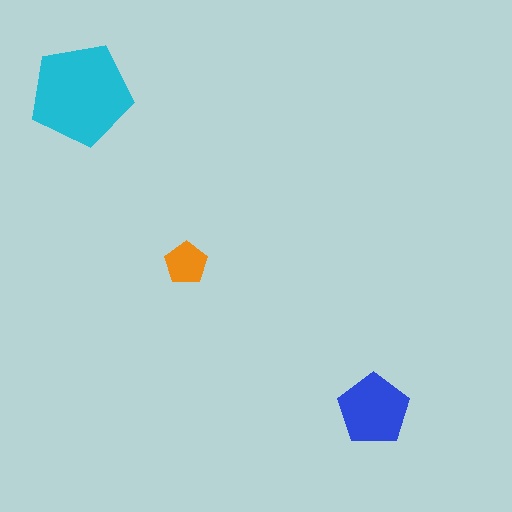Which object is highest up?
The cyan pentagon is topmost.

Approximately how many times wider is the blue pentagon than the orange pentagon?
About 1.5 times wider.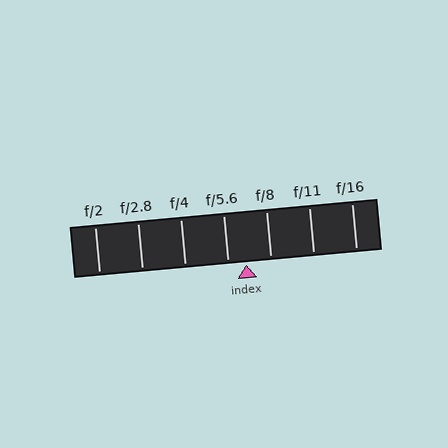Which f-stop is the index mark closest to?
The index mark is closest to f/5.6.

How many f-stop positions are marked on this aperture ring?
There are 7 f-stop positions marked.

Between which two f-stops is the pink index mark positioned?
The index mark is between f/5.6 and f/8.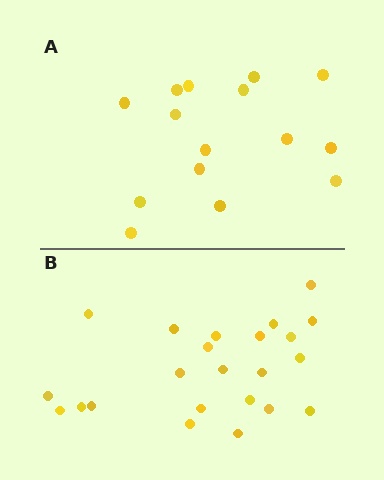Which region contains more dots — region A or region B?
Region B (the bottom region) has more dots.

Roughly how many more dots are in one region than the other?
Region B has roughly 8 or so more dots than region A.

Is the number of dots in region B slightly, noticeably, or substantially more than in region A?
Region B has substantially more. The ratio is roughly 1.5 to 1.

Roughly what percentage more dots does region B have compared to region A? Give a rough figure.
About 55% more.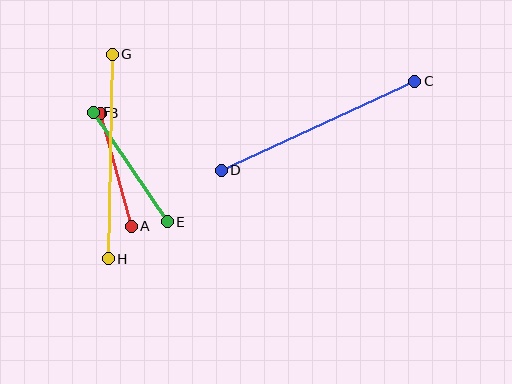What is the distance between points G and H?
The distance is approximately 205 pixels.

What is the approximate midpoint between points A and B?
The midpoint is at approximately (116, 170) pixels.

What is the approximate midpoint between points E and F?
The midpoint is at approximately (130, 167) pixels.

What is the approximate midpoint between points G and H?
The midpoint is at approximately (110, 157) pixels.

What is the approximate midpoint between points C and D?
The midpoint is at approximately (318, 126) pixels.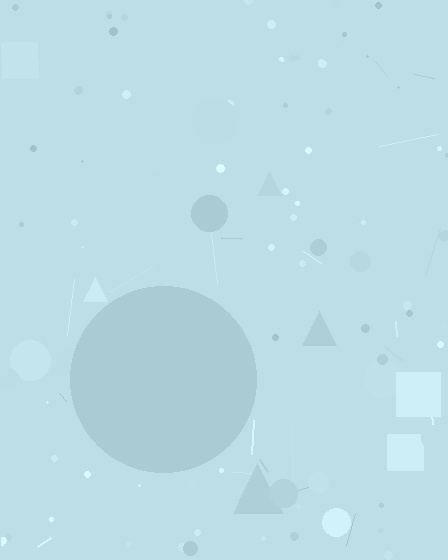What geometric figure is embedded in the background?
A circle is embedded in the background.